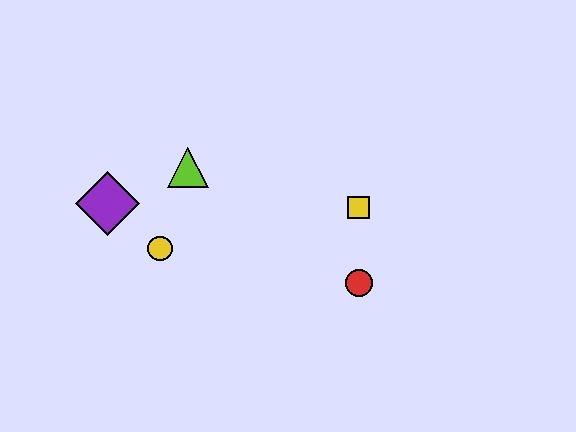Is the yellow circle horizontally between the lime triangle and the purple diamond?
Yes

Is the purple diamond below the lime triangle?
Yes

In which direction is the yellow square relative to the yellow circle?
The yellow square is to the right of the yellow circle.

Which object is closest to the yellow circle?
The purple diamond is closest to the yellow circle.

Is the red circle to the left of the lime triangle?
No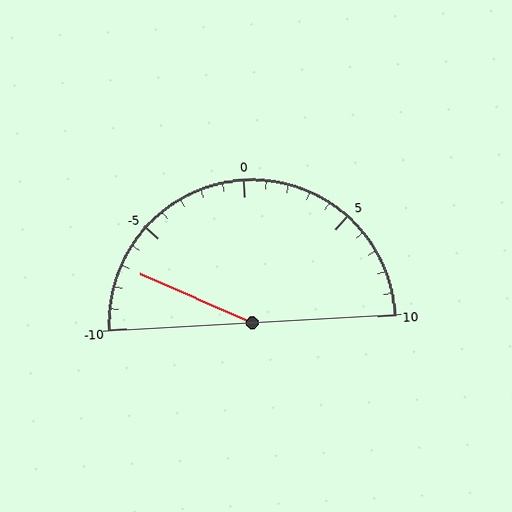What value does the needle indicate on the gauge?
The needle indicates approximately -7.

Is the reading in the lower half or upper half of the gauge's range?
The reading is in the lower half of the range (-10 to 10).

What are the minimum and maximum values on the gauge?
The gauge ranges from -10 to 10.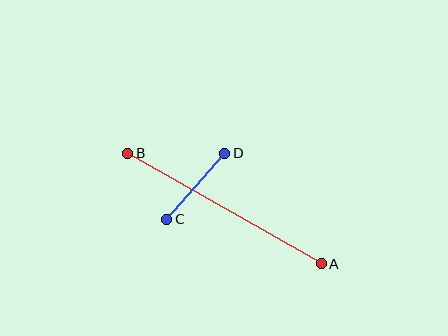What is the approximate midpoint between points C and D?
The midpoint is at approximately (196, 186) pixels.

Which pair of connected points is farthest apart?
Points A and B are farthest apart.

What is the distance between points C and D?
The distance is approximately 88 pixels.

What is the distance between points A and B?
The distance is approximately 222 pixels.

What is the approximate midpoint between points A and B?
The midpoint is at approximately (225, 209) pixels.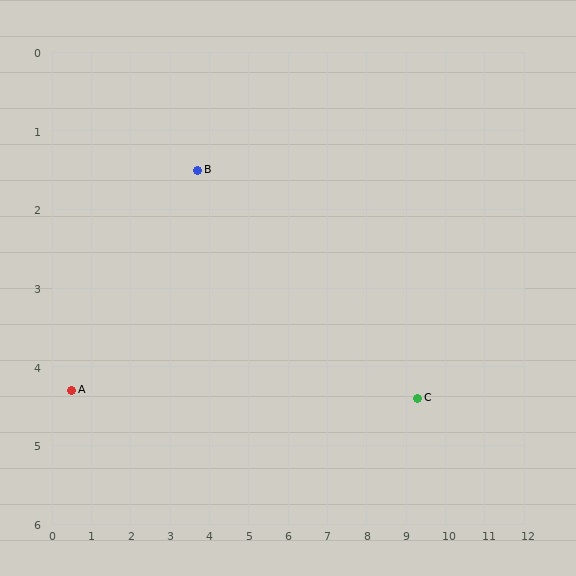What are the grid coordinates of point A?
Point A is at approximately (0.5, 4.3).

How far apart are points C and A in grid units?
Points C and A are about 8.8 grid units apart.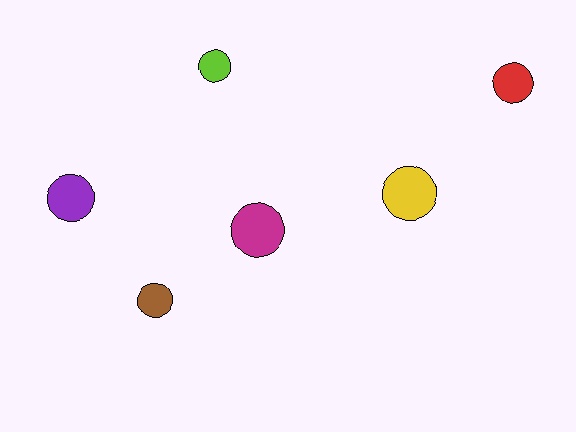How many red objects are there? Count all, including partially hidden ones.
There is 1 red object.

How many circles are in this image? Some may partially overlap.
There are 6 circles.